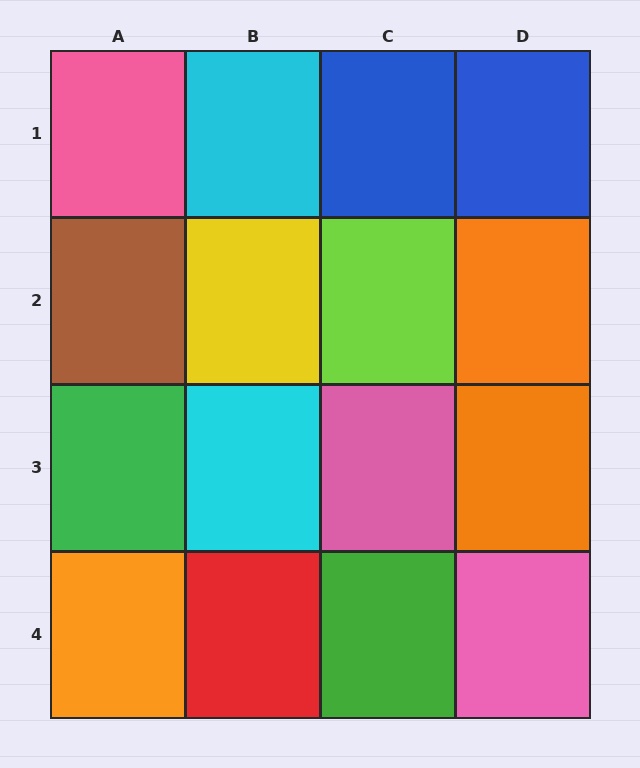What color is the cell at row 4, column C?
Green.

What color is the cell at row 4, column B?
Red.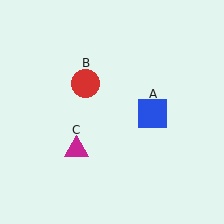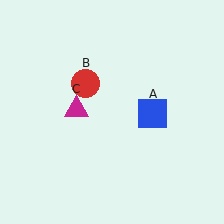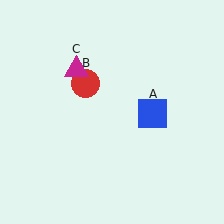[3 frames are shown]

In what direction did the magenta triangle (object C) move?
The magenta triangle (object C) moved up.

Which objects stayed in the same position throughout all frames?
Blue square (object A) and red circle (object B) remained stationary.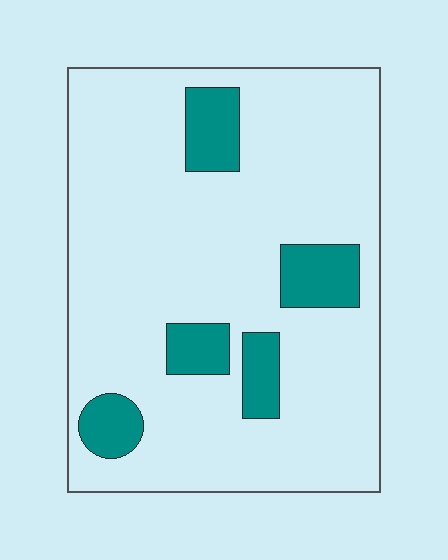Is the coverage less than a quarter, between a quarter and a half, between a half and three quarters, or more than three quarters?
Less than a quarter.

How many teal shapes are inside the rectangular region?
5.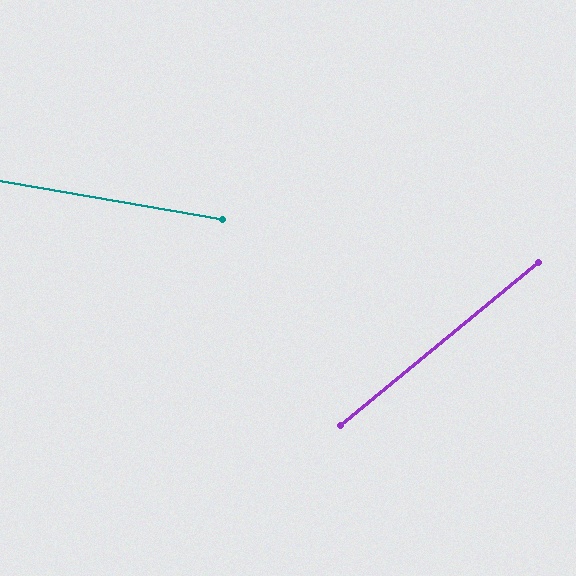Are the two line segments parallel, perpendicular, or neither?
Neither parallel nor perpendicular — they differ by about 49°.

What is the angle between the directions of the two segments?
Approximately 49 degrees.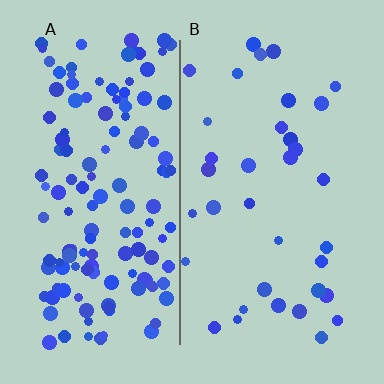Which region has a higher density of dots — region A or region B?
A (the left).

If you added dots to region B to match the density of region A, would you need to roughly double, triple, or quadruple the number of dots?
Approximately quadruple.